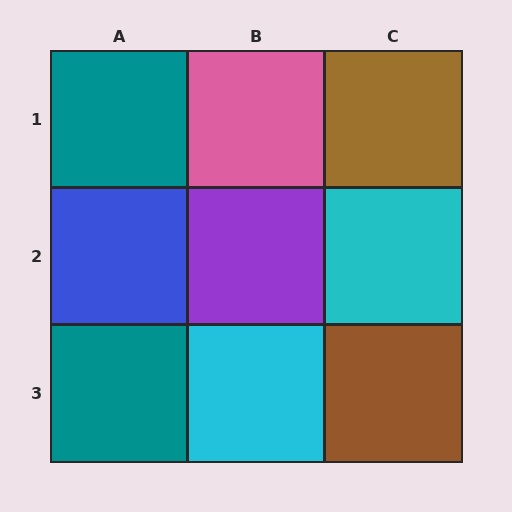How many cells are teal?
2 cells are teal.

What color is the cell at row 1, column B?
Pink.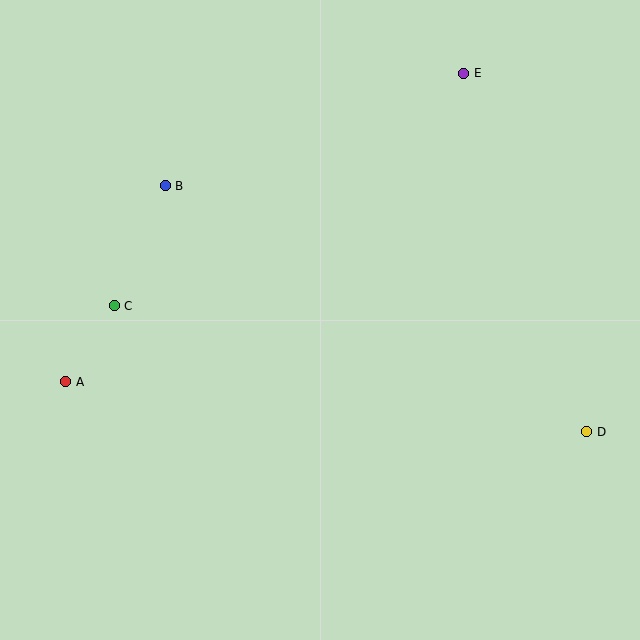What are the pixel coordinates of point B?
Point B is at (165, 186).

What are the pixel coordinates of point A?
Point A is at (66, 382).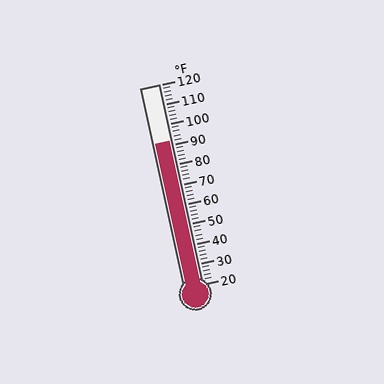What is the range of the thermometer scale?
The thermometer scale ranges from 20°F to 120°F.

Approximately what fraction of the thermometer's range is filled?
The thermometer is filled to approximately 70% of its range.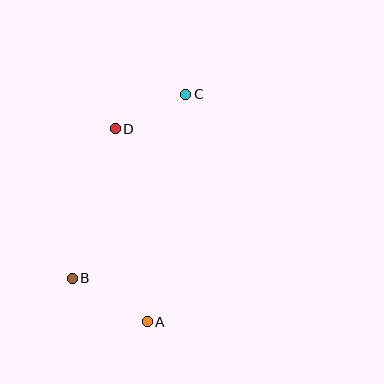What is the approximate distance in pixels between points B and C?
The distance between B and C is approximately 216 pixels.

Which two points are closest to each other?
Points C and D are closest to each other.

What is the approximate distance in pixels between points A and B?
The distance between A and B is approximately 87 pixels.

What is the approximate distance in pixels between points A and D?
The distance between A and D is approximately 196 pixels.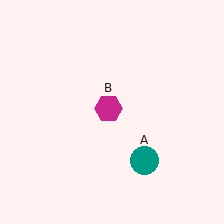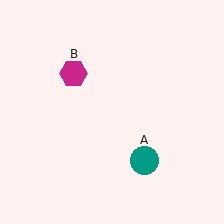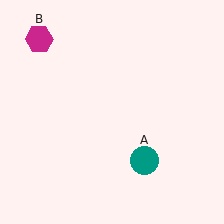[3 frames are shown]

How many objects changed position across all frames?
1 object changed position: magenta hexagon (object B).